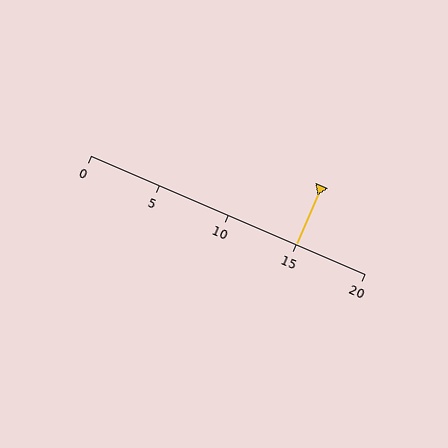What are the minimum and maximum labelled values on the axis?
The axis runs from 0 to 20.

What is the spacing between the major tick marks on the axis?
The major ticks are spaced 5 apart.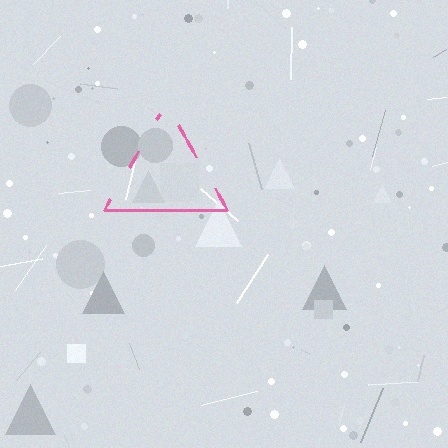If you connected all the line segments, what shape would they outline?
They would outline a triangle.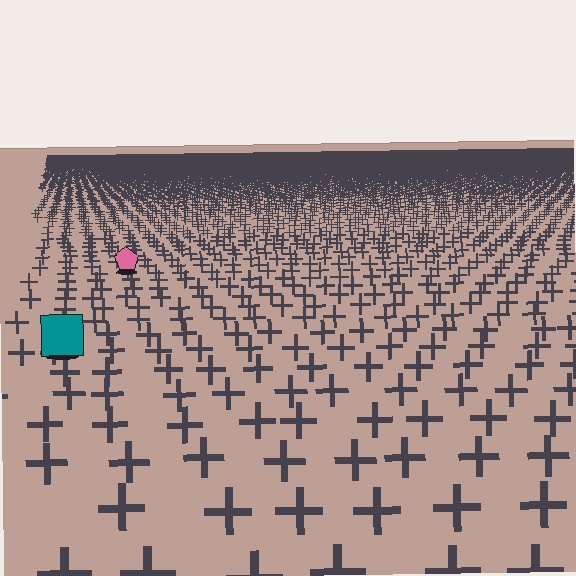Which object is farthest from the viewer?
The pink pentagon is farthest from the viewer. It appears smaller and the ground texture around it is denser.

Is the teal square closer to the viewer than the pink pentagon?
Yes. The teal square is closer — you can tell from the texture gradient: the ground texture is coarser near it.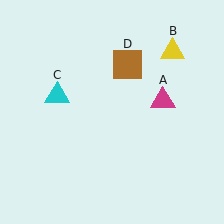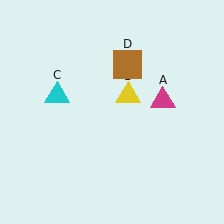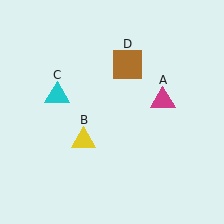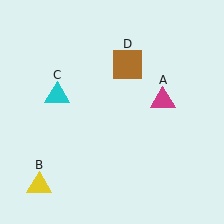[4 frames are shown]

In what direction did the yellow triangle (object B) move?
The yellow triangle (object B) moved down and to the left.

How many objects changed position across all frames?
1 object changed position: yellow triangle (object B).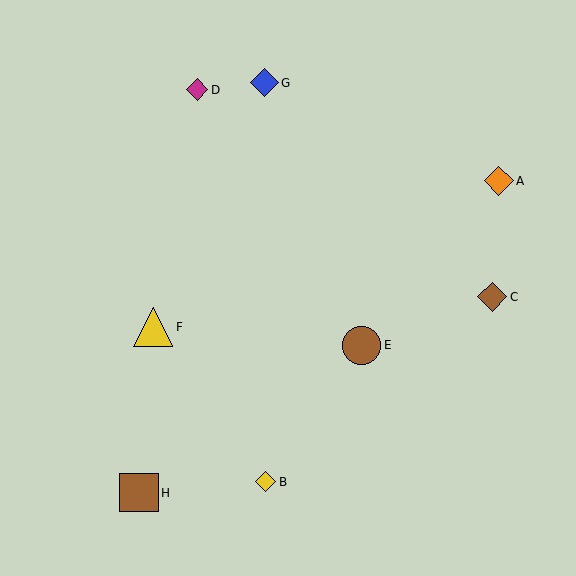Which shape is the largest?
The yellow triangle (labeled F) is the largest.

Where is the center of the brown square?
The center of the brown square is at (139, 493).